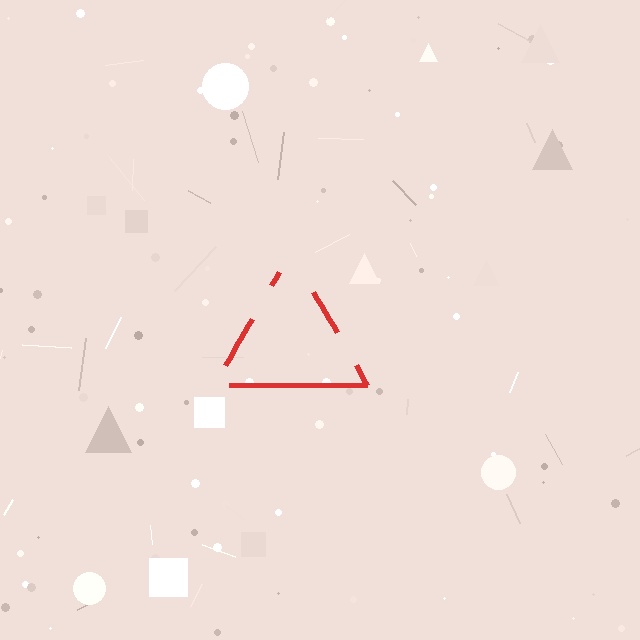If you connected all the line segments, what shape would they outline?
They would outline a triangle.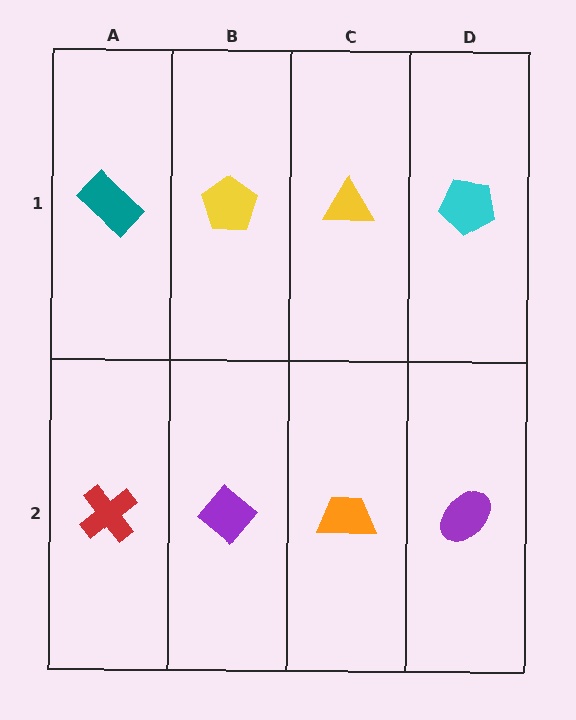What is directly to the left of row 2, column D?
An orange trapezoid.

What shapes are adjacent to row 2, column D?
A cyan pentagon (row 1, column D), an orange trapezoid (row 2, column C).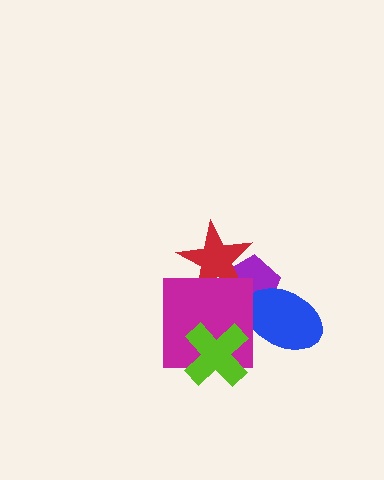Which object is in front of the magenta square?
The lime cross is in front of the magenta square.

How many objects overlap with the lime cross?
1 object overlaps with the lime cross.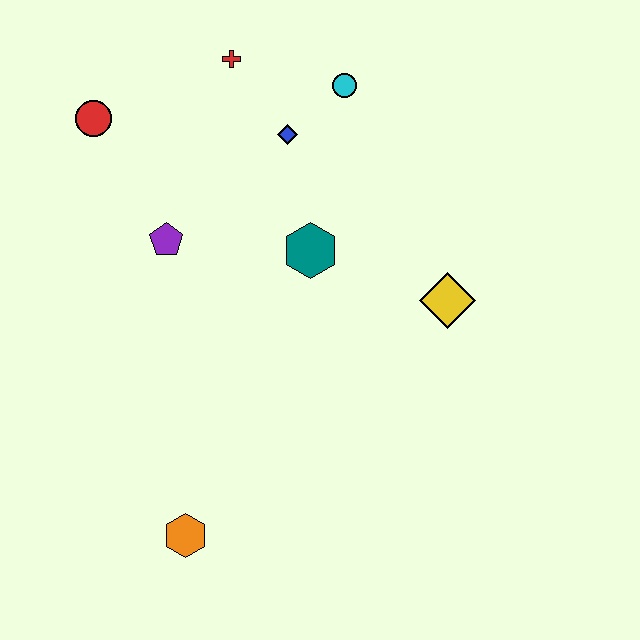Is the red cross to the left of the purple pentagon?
No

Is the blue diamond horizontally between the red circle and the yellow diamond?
Yes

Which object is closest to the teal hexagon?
The blue diamond is closest to the teal hexagon.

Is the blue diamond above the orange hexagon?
Yes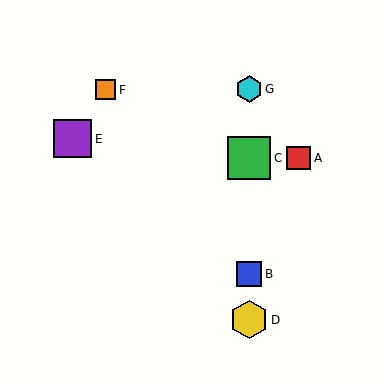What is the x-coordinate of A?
Object A is at x≈299.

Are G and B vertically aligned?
Yes, both are at x≈249.